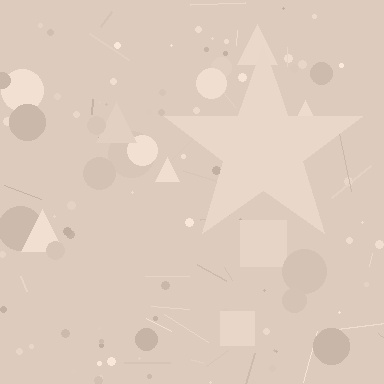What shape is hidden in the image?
A star is hidden in the image.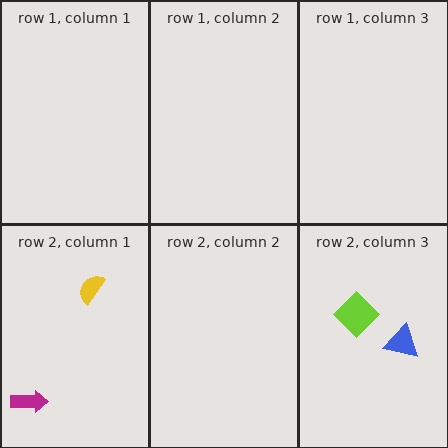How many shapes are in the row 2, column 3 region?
2.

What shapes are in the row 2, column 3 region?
The lime diamond, the blue triangle.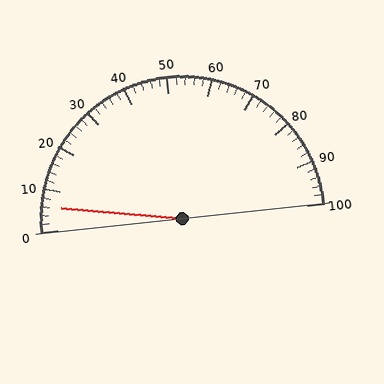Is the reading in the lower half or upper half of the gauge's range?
The reading is in the lower half of the range (0 to 100).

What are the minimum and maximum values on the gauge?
The gauge ranges from 0 to 100.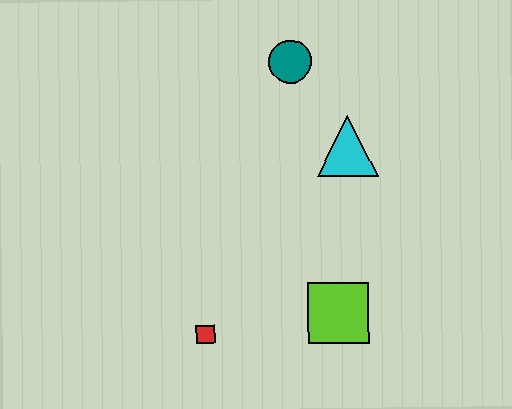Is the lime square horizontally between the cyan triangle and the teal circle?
Yes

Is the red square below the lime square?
Yes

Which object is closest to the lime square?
The red square is closest to the lime square.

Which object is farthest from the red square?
The teal circle is farthest from the red square.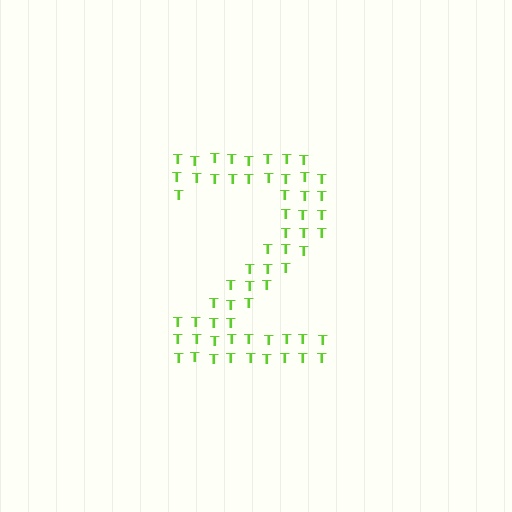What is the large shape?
The large shape is the digit 2.